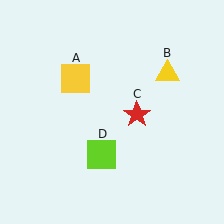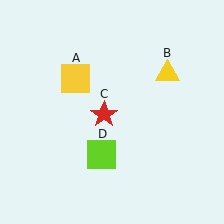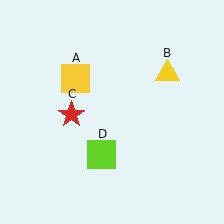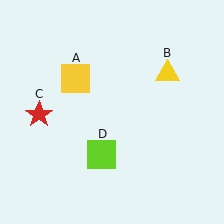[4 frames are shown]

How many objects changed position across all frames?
1 object changed position: red star (object C).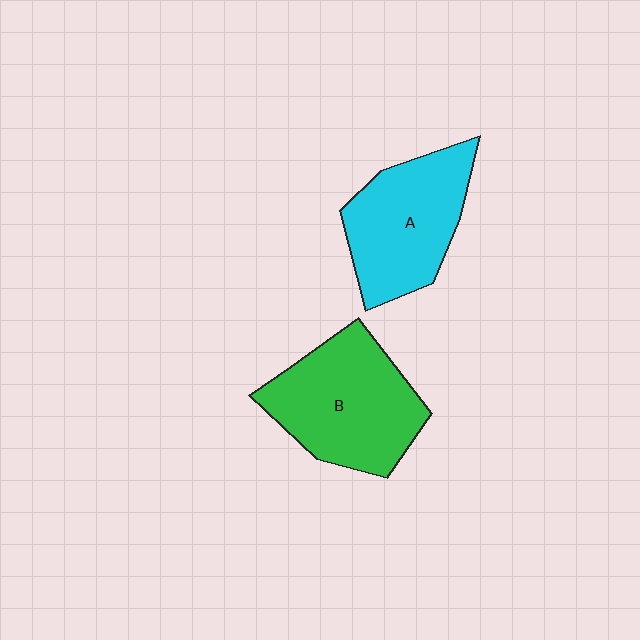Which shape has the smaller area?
Shape A (cyan).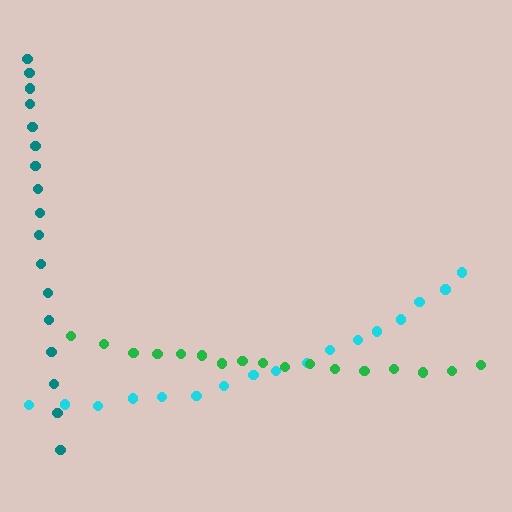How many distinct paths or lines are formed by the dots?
There are 3 distinct paths.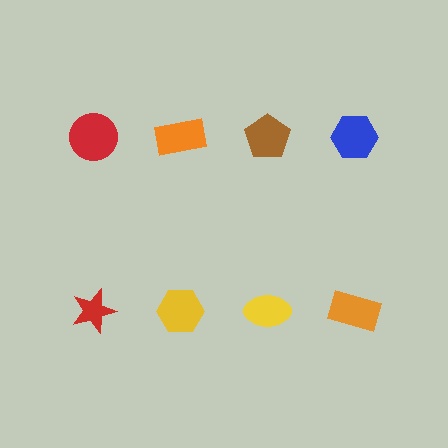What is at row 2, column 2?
A yellow hexagon.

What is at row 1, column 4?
A blue hexagon.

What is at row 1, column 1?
A red circle.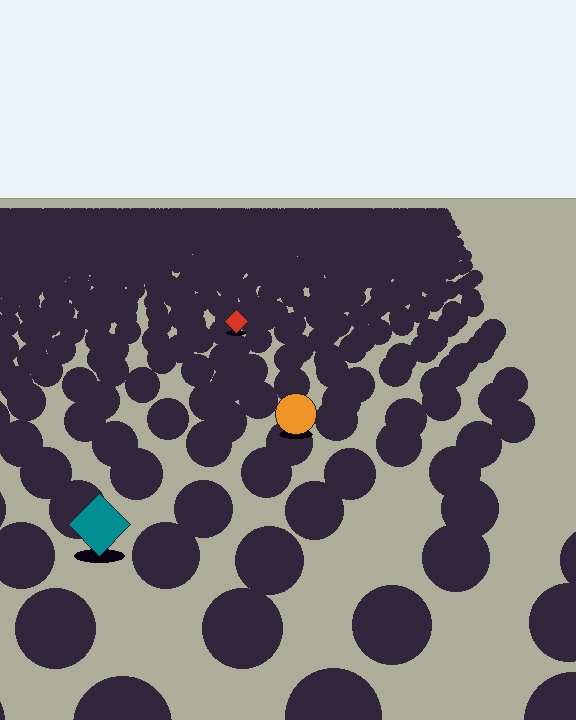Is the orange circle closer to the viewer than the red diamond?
Yes. The orange circle is closer — you can tell from the texture gradient: the ground texture is coarser near it.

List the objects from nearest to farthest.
From nearest to farthest: the teal diamond, the orange circle, the red diamond.